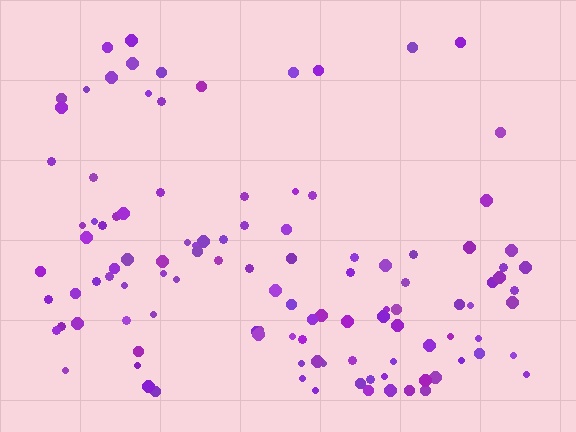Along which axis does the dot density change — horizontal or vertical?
Vertical.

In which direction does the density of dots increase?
From top to bottom, with the bottom side densest.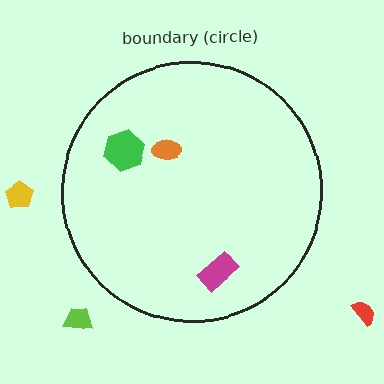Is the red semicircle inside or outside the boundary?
Outside.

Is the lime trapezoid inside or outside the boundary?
Outside.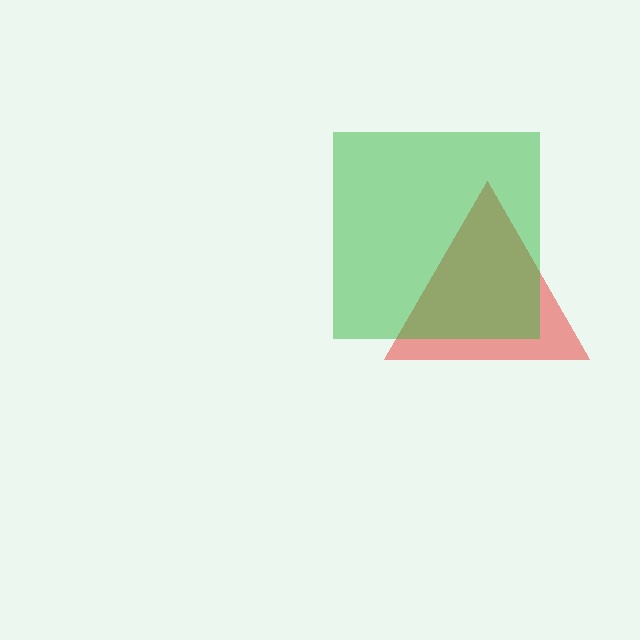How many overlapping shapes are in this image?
There are 2 overlapping shapes in the image.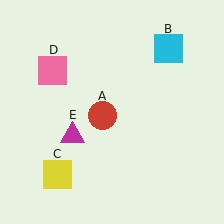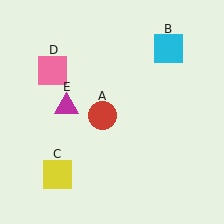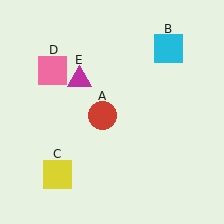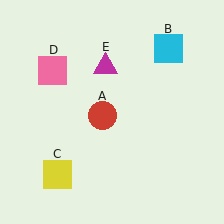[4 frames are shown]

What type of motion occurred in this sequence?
The magenta triangle (object E) rotated clockwise around the center of the scene.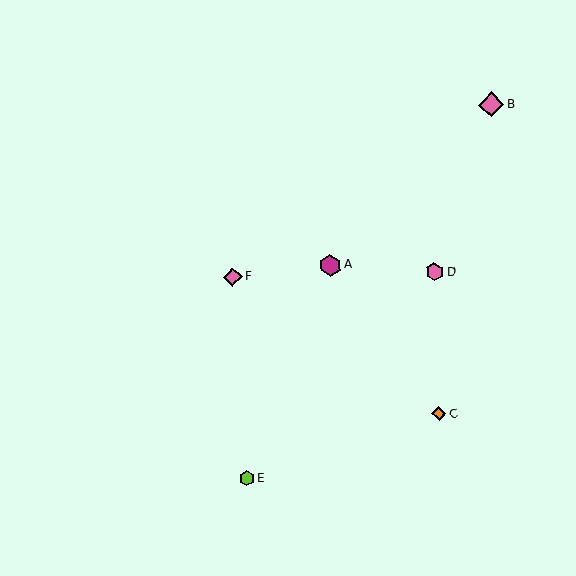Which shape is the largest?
The pink diamond (labeled B) is the largest.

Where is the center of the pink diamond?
The center of the pink diamond is at (232, 277).